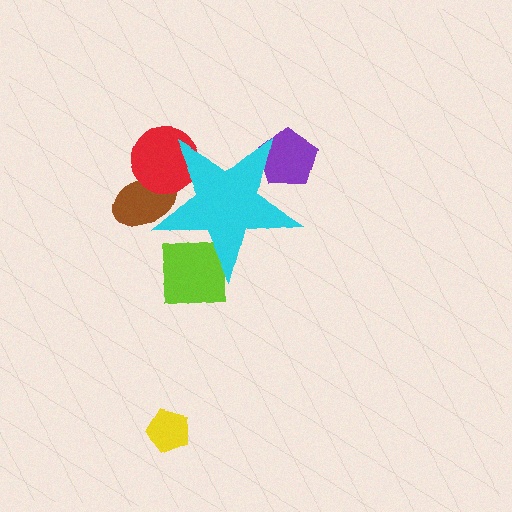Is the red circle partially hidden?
Yes, the red circle is partially hidden behind the cyan star.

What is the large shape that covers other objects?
A cyan star.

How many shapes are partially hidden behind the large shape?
4 shapes are partially hidden.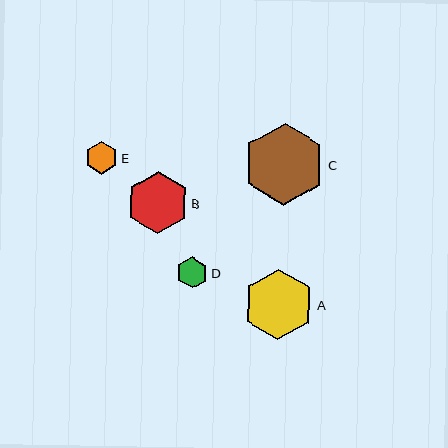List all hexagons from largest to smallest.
From largest to smallest: C, A, B, E, D.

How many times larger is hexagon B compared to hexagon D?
Hexagon B is approximately 2.0 times the size of hexagon D.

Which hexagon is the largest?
Hexagon C is the largest with a size of approximately 82 pixels.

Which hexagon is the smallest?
Hexagon D is the smallest with a size of approximately 31 pixels.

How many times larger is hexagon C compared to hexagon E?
Hexagon C is approximately 2.5 times the size of hexagon E.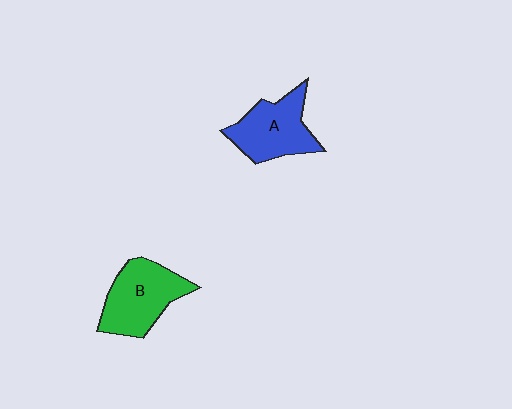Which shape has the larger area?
Shape B (green).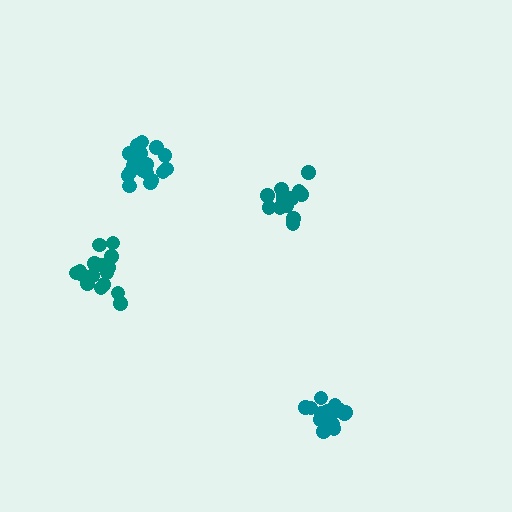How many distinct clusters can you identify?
There are 4 distinct clusters.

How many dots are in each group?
Group 1: 16 dots, Group 2: 16 dots, Group 3: 20 dots, Group 4: 20 dots (72 total).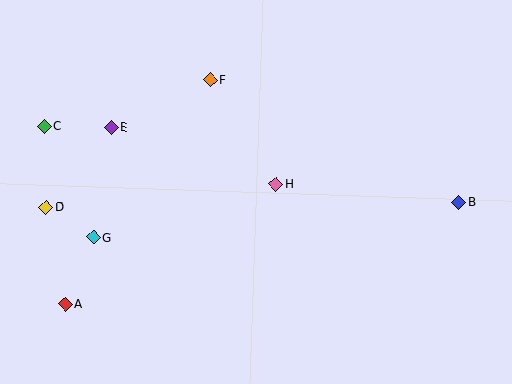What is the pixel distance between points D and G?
The distance between D and G is 56 pixels.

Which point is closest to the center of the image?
Point H at (276, 184) is closest to the center.